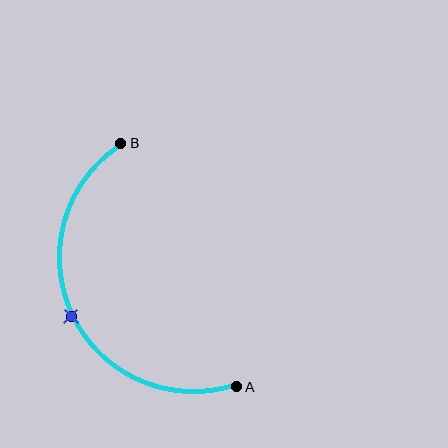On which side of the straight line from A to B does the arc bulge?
The arc bulges to the left of the straight line connecting A and B.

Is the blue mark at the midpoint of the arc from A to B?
Yes. The blue mark lies on the arc at equal arc-length from both A and B — it is the arc midpoint.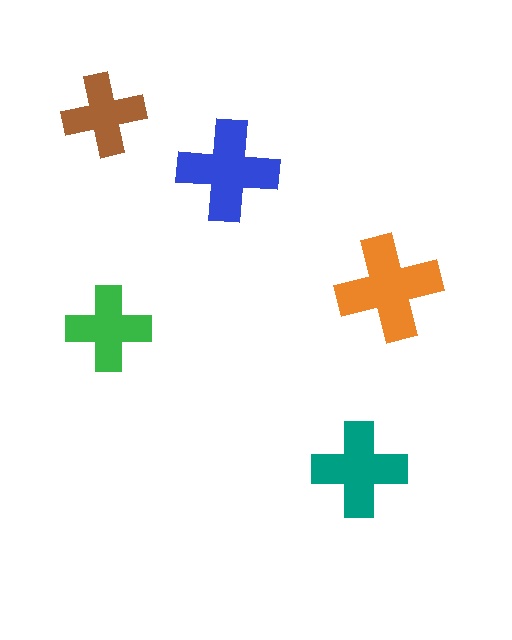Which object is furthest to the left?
The brown cross is leftmost.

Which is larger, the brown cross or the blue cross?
The blue one.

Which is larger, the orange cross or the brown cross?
The orange one.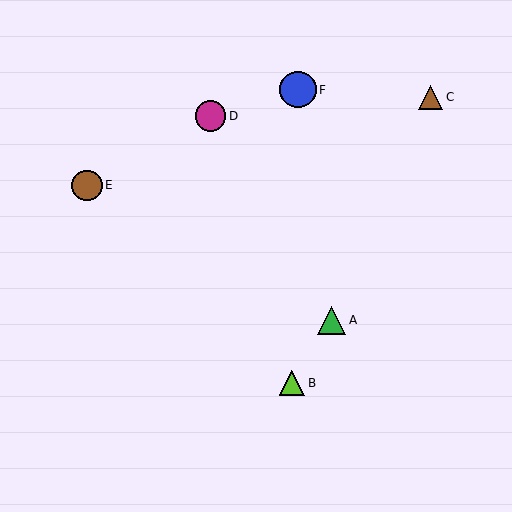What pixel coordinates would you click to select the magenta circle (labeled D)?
Click at (210, 116) to select the magenta circle D.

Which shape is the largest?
The blue circle (labeled F) is the largest.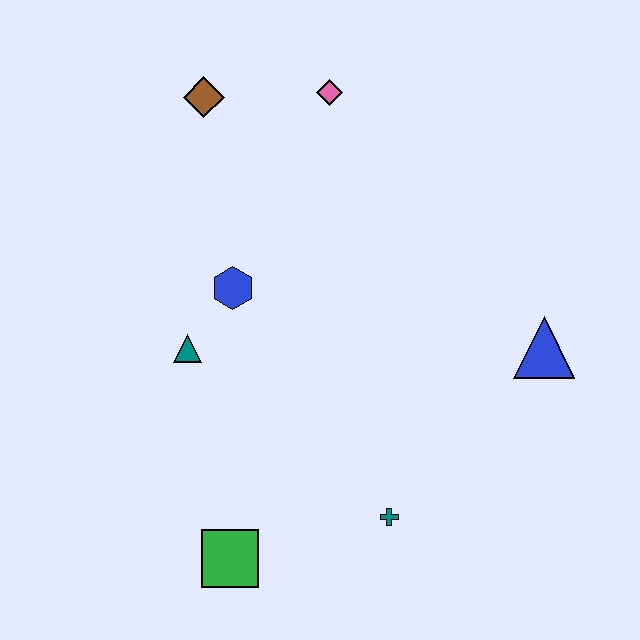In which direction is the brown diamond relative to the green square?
The brown diamond is above the green square.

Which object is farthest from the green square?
The pink diamond is farthest from the green square.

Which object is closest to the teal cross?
The green square is closest to the teal cross.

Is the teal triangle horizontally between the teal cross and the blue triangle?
No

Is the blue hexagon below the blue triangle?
No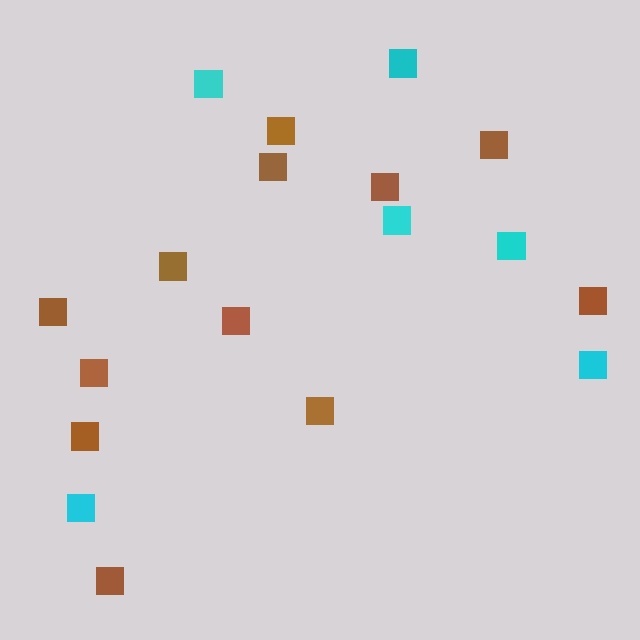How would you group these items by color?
There are 2 groups: one group of cyan squares (6) and one group of brown squares (12).